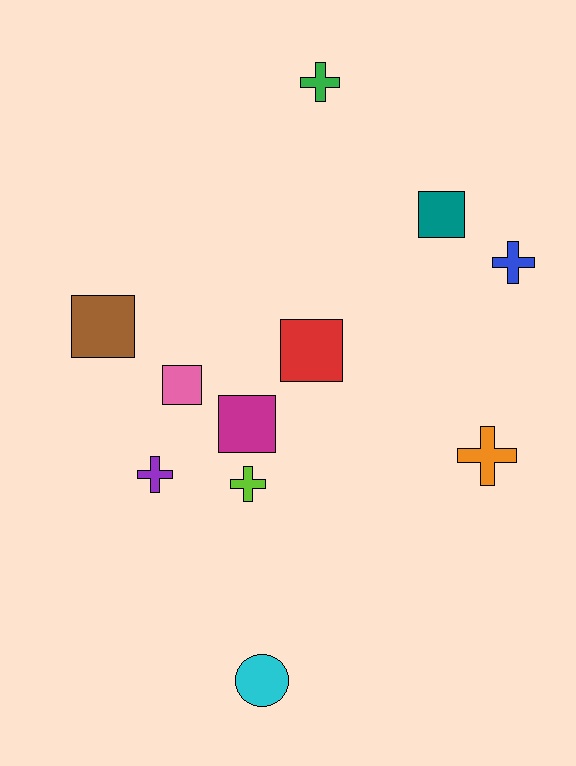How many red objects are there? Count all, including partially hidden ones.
There is 1 red object.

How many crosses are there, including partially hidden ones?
There are 5 crosses.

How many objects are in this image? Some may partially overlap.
There are 11 objects.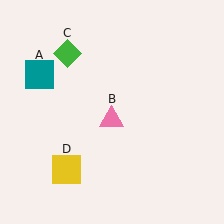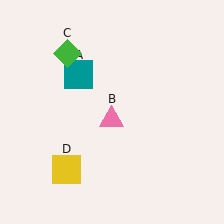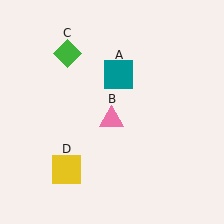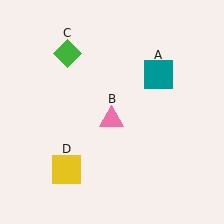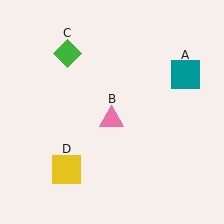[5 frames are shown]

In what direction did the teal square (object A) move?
The teal square (object A) moved right.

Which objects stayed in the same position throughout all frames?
Pink triangle (object B) and green diamond (object C) and yellow square (object D) remained stationary.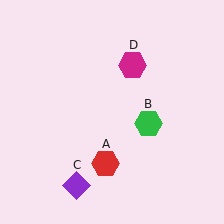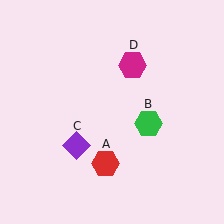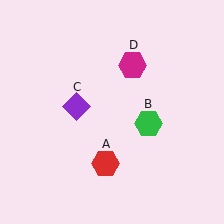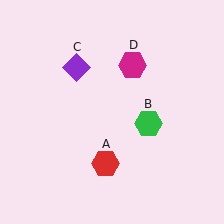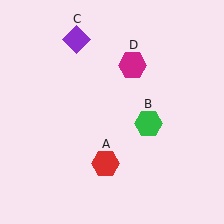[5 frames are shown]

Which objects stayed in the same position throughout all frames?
Red hexagon (object A) and green hexagon (object B) and magenta hexagon (object D) remained stationary.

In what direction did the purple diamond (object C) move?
The purple diamond (object C) moved up.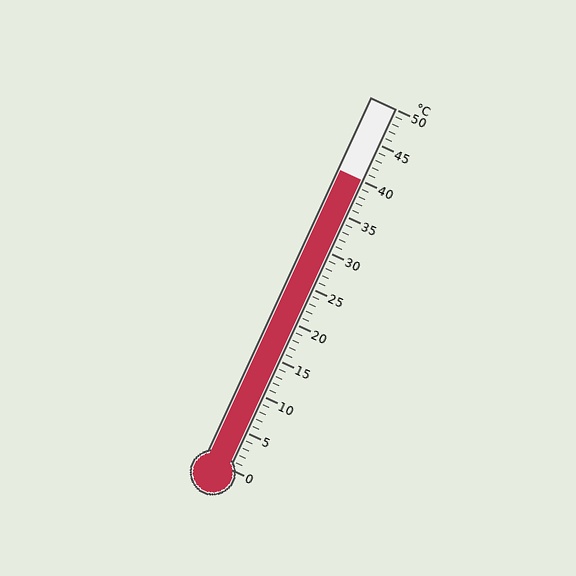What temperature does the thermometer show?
The thermometer shows approximately 40°C.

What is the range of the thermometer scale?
The thermometer scale ranges from 0°C to 50°C.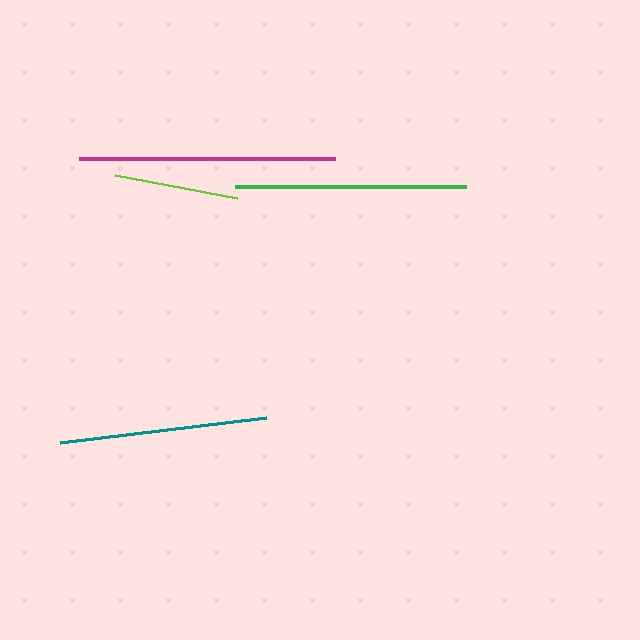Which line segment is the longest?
The magenta line is the longest at approximately 256 pixels.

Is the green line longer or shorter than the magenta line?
The magenta line is longer than the green line.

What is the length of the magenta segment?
The magenta segment is approximately 256 pixels long.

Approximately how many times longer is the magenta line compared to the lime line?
The magenta line is approximately 2.1 times the length of the lime line.